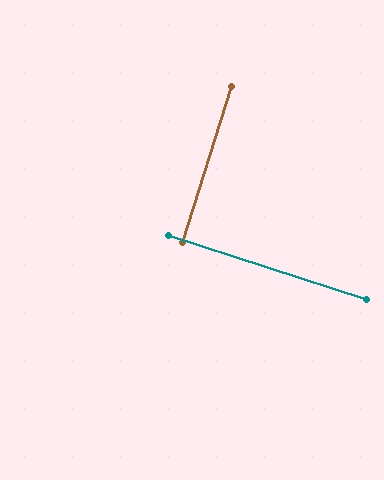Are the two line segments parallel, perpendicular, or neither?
Perpendicular — they meet at approximately 90°.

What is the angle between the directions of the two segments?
Approximately 90 degrees.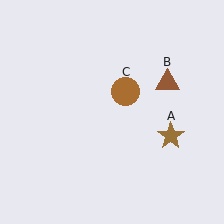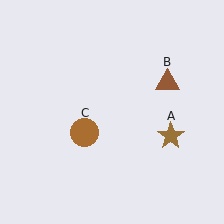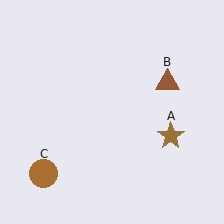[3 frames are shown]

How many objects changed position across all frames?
1 object changed position: brown circle (object C).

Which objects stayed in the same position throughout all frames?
Brown star (object A) and brown triangle (object B) remained stationary.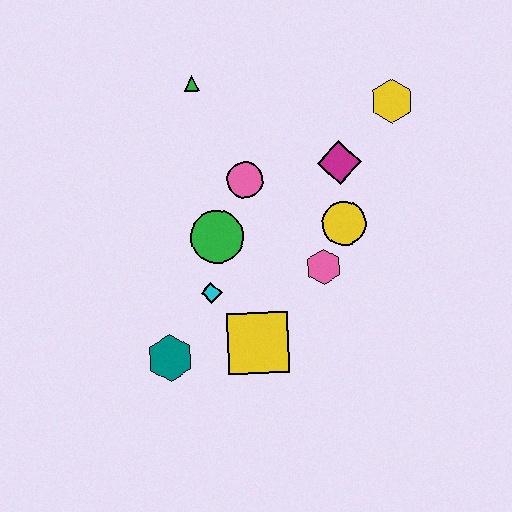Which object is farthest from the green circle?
The yellow hexagon is farthest from the green circle.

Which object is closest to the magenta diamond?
The yellow circle is closest to the magenta diamond.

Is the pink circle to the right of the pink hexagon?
No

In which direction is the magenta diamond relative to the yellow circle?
The magenta diamond is above the yellow circle.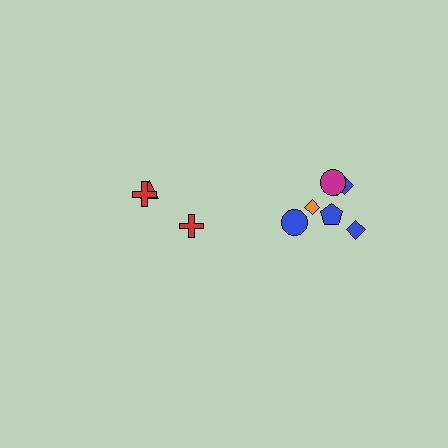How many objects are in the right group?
There are 7 objects.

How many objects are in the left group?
There are 3 objects.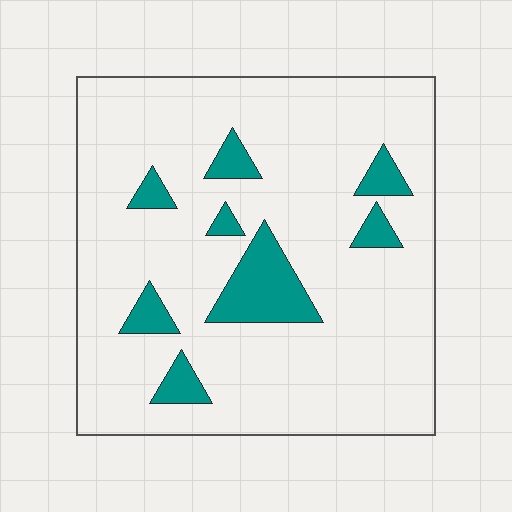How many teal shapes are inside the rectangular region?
8.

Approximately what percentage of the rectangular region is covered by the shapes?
Approximately 15%.